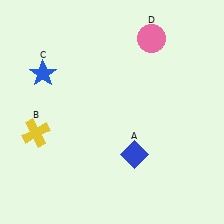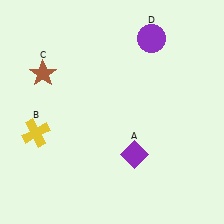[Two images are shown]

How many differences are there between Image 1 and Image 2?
There are 3 differences between the two images.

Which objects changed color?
A changed from blue to purple. C changed from blue to brown. D changed from pink to purple.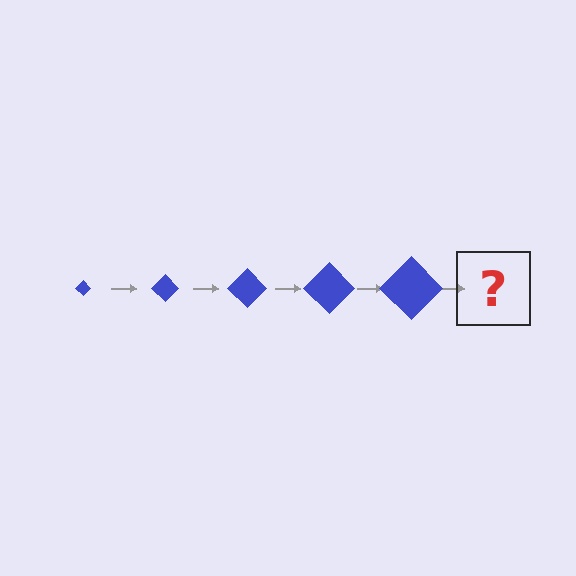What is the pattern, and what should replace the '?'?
The pattern is that the diamond gets progressively larger each step. The '?' should be a blue diamond, larger than the previous one.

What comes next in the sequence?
The next element should be a blue diamond, larger than the previous one.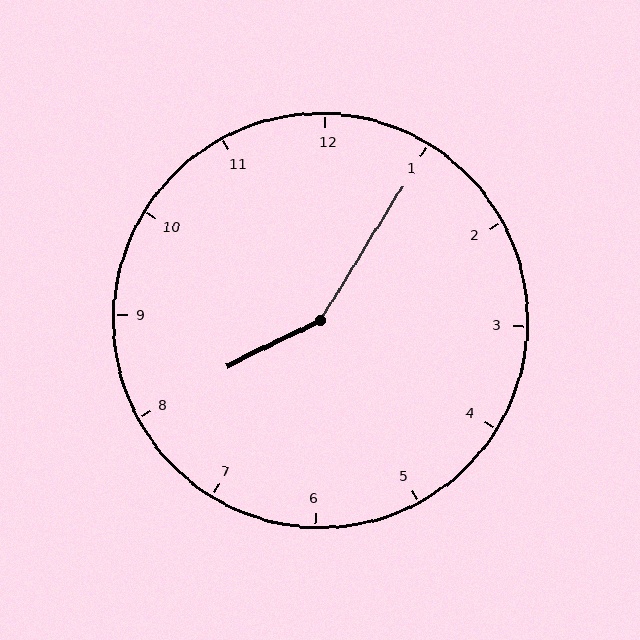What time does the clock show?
8:05.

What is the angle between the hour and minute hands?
Approximately 148 degrees.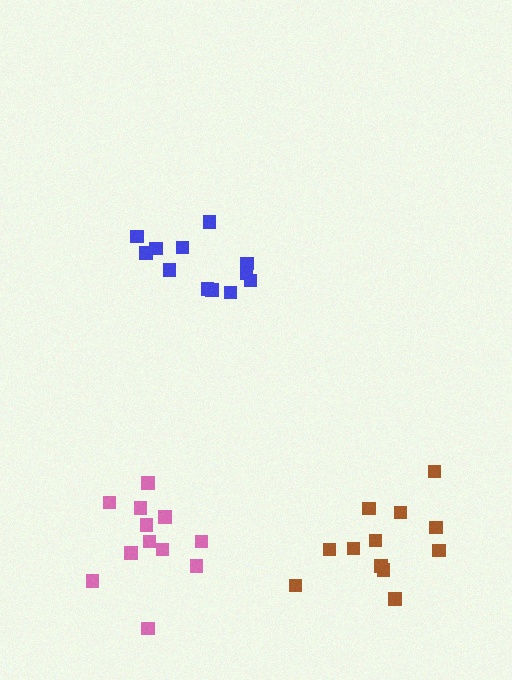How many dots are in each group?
Group 1: 12 dots, Group 2: 12 dots, Group 3: 12 dots (36 total).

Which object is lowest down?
The pink cluster is bottommost.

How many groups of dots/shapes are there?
There are 3 groups.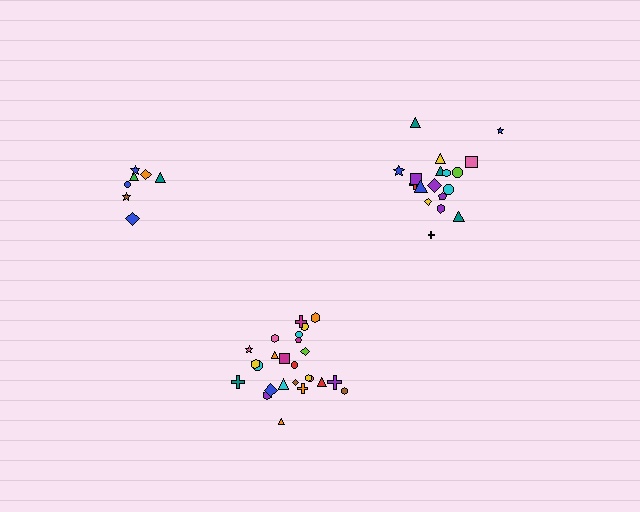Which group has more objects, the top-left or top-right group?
The top-right group.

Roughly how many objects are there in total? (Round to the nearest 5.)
Roughly 50 objects in total.